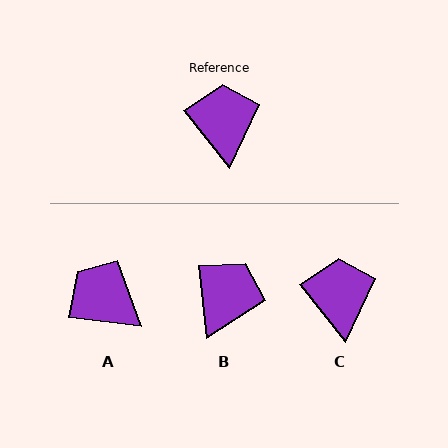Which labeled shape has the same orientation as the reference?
C.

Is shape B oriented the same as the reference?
No, it is off by about 32 degrees.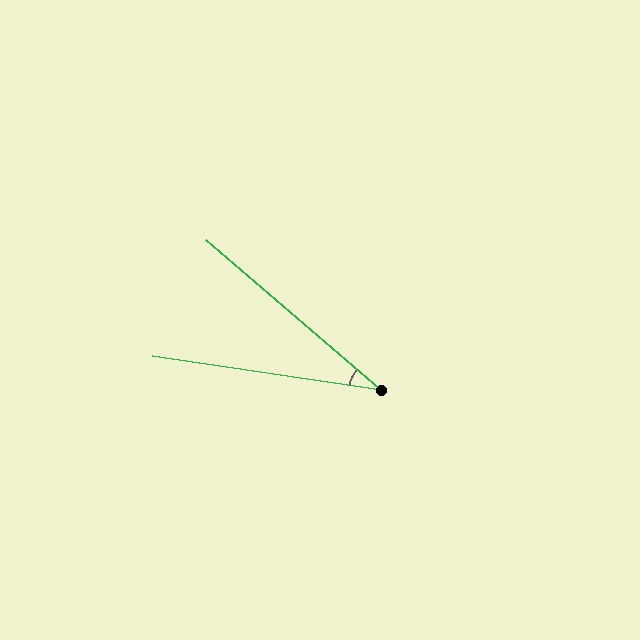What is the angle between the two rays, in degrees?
Approximately 32 degrees.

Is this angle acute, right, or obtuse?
It is acute.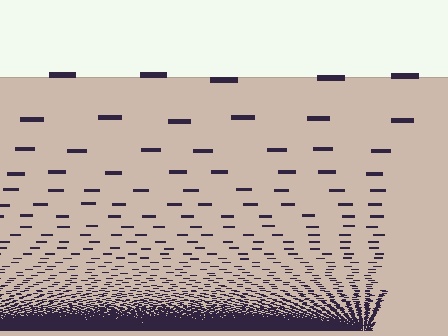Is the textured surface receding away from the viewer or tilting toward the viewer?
The surface appears to tilt toward the viewer. Texture elements get larger and sparser toward the top.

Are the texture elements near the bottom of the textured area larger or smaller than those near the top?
Smaller. The gradient is inverted — elements near the bottom are smaller and denser.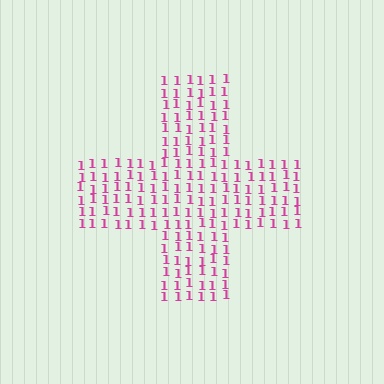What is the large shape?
The large shape is a cross.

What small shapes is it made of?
It is made of small digit 1's.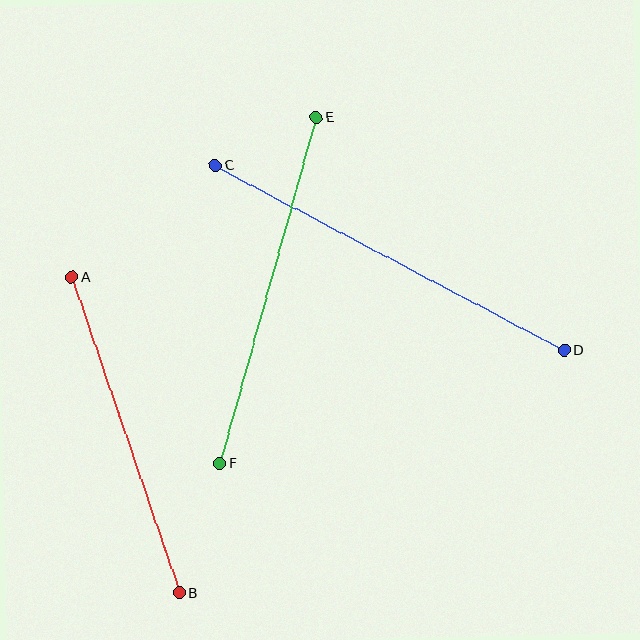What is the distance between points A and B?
The distance is approximately 333 pixels.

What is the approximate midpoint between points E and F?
The midpoint is at approximately (268, 290) pixels.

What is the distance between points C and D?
The distance is approximately 394 pixels.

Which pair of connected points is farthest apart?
Points C and D are farthest apart.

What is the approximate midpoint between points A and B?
The midpoint is at approximately (125, 435) pixels.